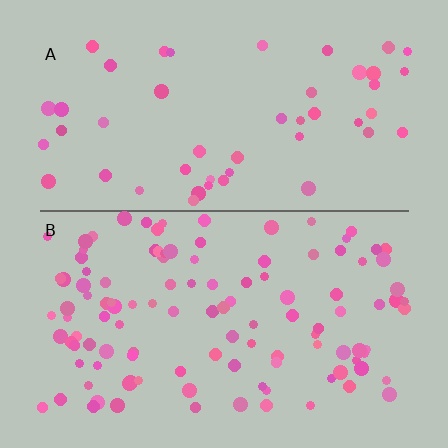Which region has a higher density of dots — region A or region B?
B (the bottom).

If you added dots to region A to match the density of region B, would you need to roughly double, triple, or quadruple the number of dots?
Approximately double.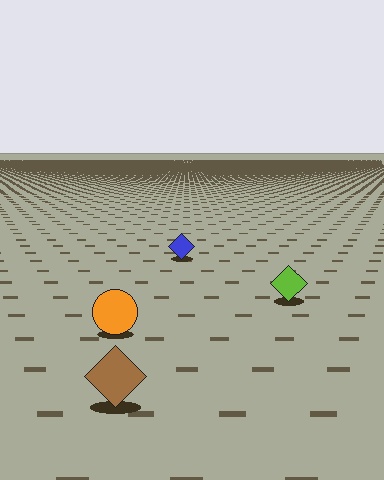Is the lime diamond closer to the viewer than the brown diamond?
No. The brown diamond is closer — you can tell from the texture gradient: the ground texture is coarser near it.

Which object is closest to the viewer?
The brown diamond is closest. The texture marks near it are larger and more spread out.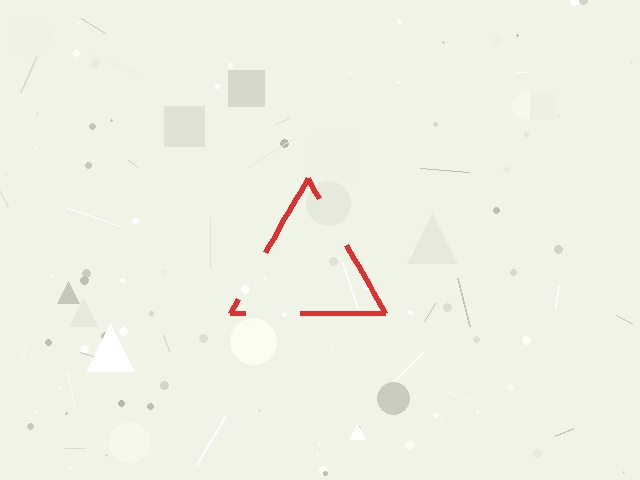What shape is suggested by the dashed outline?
The dashed outline suggests a triangle.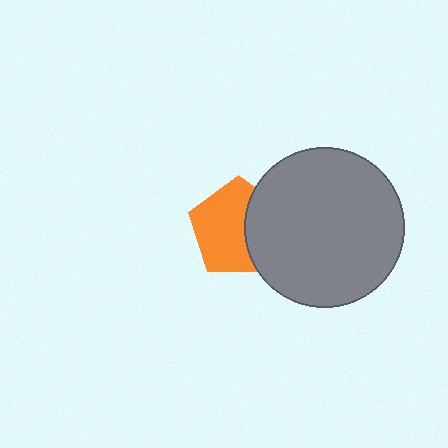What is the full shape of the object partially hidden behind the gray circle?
The partially hidden object is an orange pentagon.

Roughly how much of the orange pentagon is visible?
About half of it is visible (roughly 63%).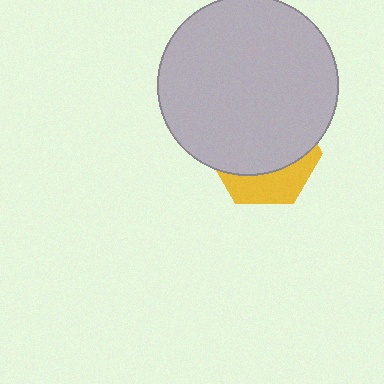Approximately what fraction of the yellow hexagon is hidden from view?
Roughly 68% of the yellow hexagon is hidden behind the light gray circle.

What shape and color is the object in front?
The object in front is a light gray circle.